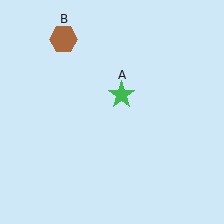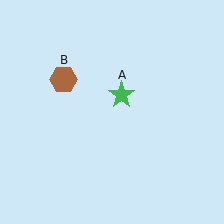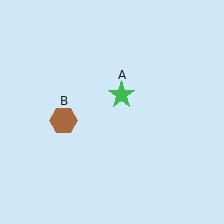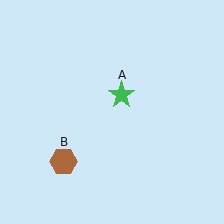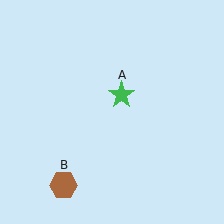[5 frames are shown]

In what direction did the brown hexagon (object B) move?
The brown hexagon (object B) moved down.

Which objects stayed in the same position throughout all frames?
Green star (object A) remained stationary.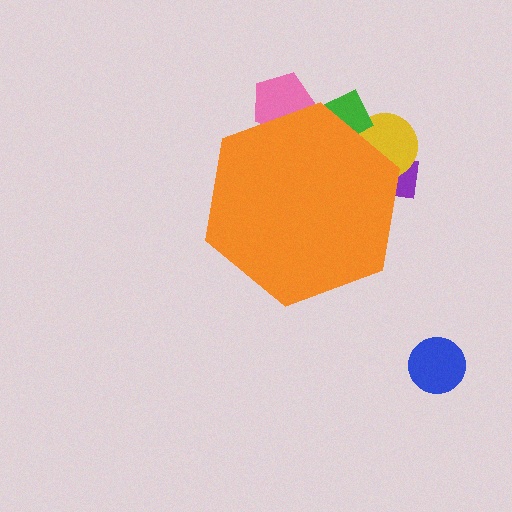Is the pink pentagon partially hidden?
Yes, the pink pentagon is partially hidden behind the orange hexagon.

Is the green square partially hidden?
Yes, the green square is partially hidden behind the orange hexagon.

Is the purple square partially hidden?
Yes, the purple square is partially hidden behind the orange hexagon.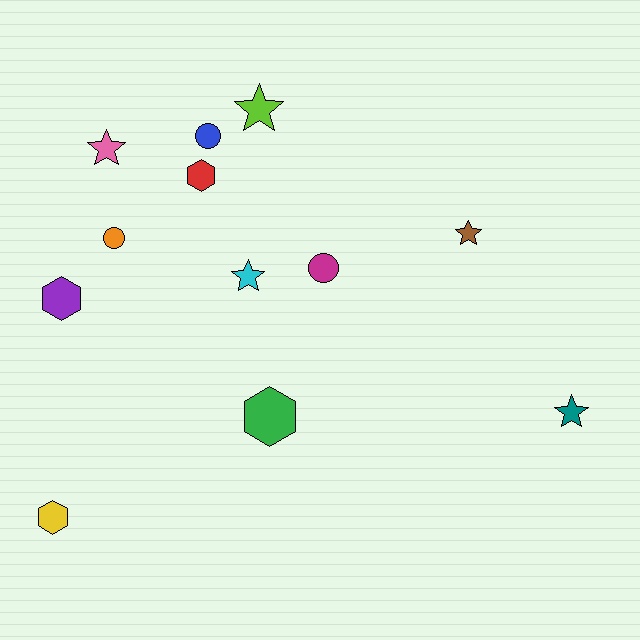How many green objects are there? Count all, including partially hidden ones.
There is 1 green object.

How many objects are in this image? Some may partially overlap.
There are 12 objects.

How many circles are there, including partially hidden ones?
There are 3 circles.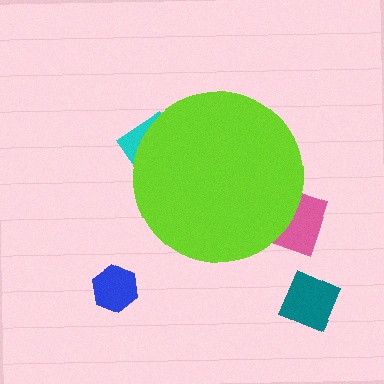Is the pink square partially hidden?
Yes, the pink square is partially hidden behind the lime circle.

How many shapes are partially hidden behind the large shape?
2 shapes are partially hidden.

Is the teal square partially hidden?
No, the teal square is fully visible.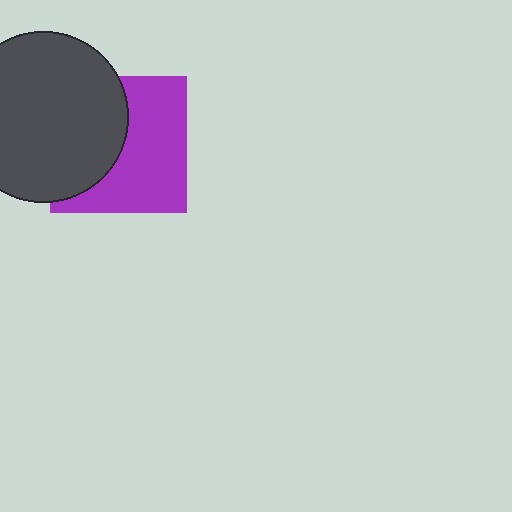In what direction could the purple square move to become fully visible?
The purple square could move right. That would shift it out from behind the dark gray circle entirely.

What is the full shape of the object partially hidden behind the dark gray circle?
The partially hidden object is a purple square.